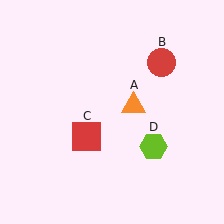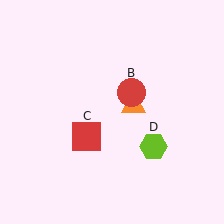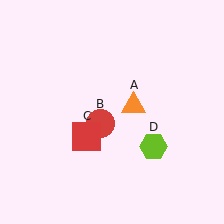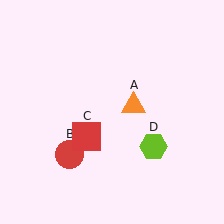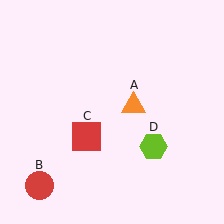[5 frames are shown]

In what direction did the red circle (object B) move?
The red circle (object B) moved down and to the left.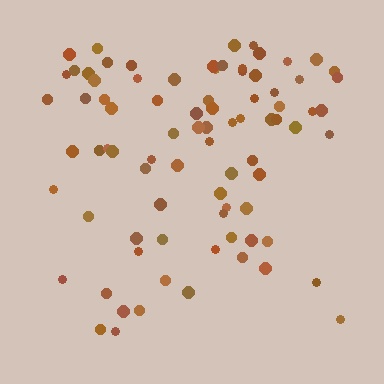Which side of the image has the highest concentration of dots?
The top.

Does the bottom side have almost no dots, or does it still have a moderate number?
Still a moderate number, just noticeably fewer than the top.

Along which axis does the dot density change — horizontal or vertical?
Vertical.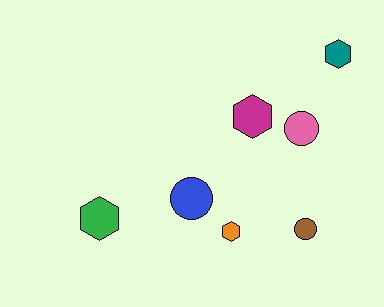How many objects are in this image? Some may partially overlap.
There are 7 objects.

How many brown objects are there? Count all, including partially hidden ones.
There is 1 brown object.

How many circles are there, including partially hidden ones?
There are 3 circles.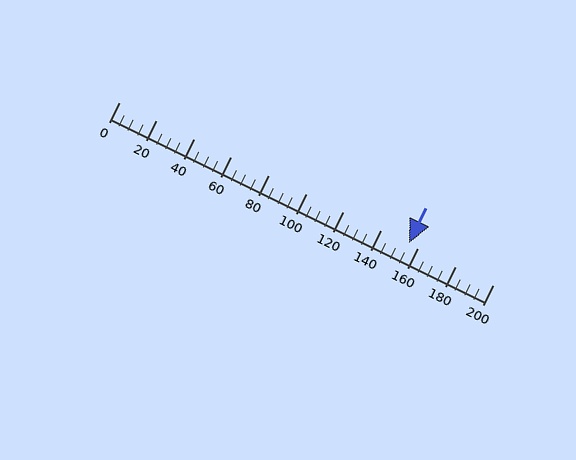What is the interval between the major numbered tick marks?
The major tick marks are spaced 20 units apart.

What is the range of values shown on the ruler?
The ruler shows values from 0 to 200.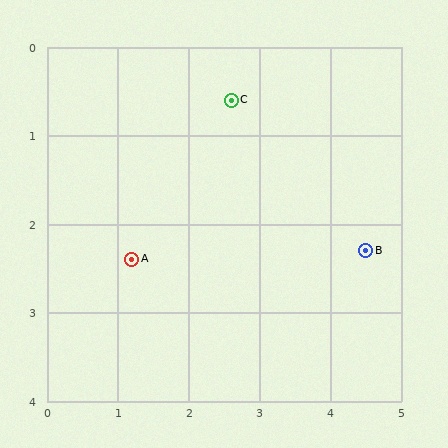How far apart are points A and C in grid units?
Points A and C are about 2.3 grid units apart.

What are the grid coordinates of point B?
Point B is at approximately (4.5, 2.3).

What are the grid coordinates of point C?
Point C is at approximately (2.6, 0.6).